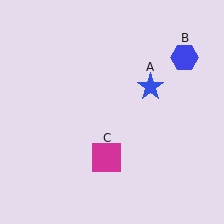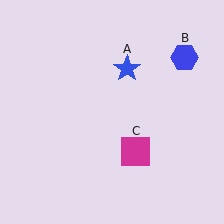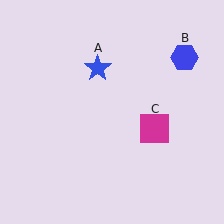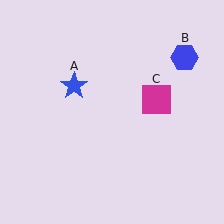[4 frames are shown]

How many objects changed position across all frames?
2 objects changed position: blue star (object A), magenta square (object C).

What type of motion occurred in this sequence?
The blue star (object A), magenta square (object C) rotated counterclockwise around the center of the scene.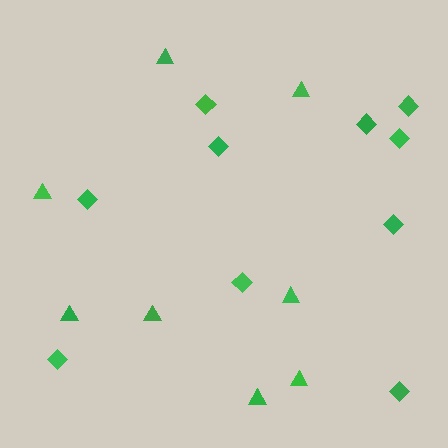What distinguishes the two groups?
There are 2 groups: one group of triangles (8) and one group of diamonds (10).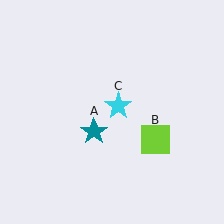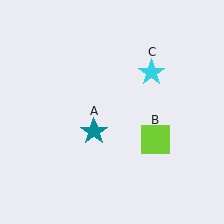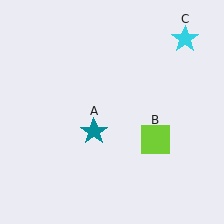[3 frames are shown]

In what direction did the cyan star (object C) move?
The cyan star (object C) moved up and to the right.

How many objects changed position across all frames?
1 object changed position: cyan star (object C).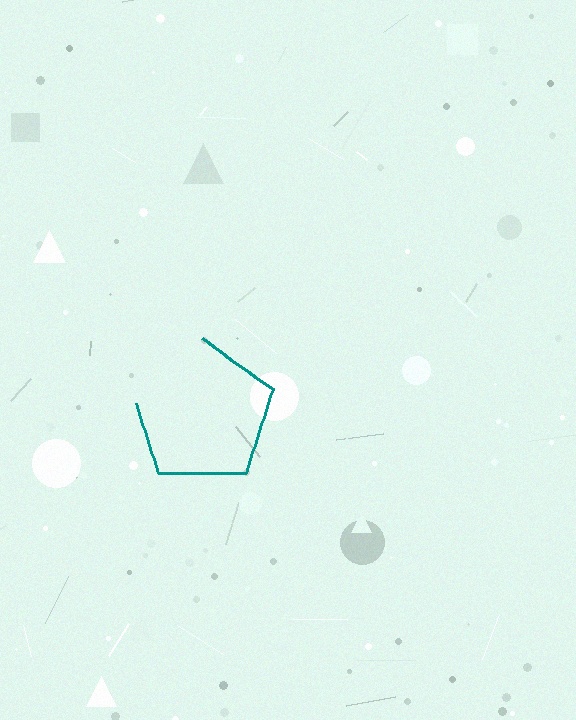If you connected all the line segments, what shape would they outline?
They would outline a pentagon.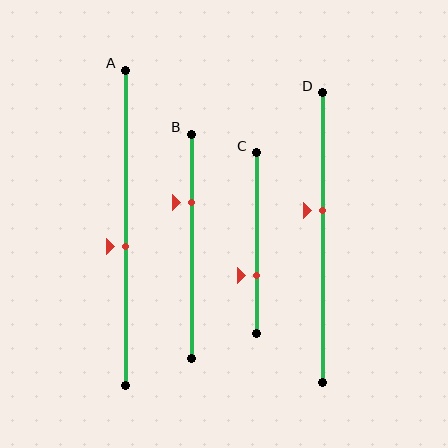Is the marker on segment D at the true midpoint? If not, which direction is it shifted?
No, the marker on segment D is shifted upward by about 9% of the segment length.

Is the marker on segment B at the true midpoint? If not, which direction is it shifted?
No, the marker on segment B is shifted upward by about 20% of the segment length.